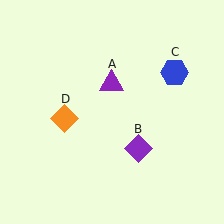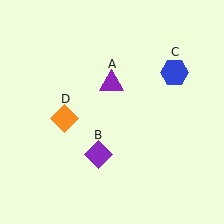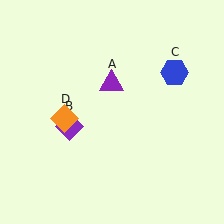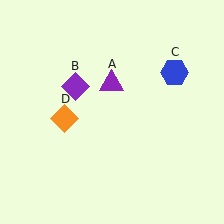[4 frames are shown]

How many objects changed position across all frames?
1 object changed position: purple diamond (object B).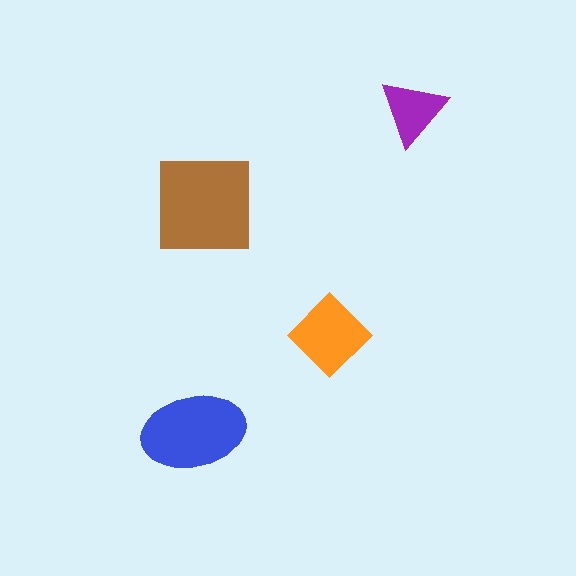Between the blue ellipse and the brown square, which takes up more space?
The brown square.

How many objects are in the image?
There are 4 objects in the image.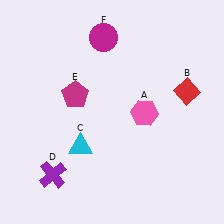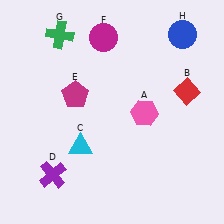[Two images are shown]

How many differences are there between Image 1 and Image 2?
There are 2 differences between the two images.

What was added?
A green cross (G), a blue circle (H) were added in Image 2.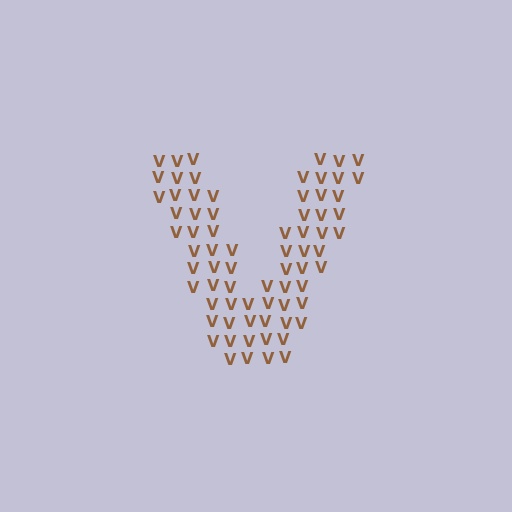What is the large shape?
The large shape is the letter V.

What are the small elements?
The small elements are letter V's.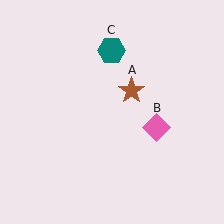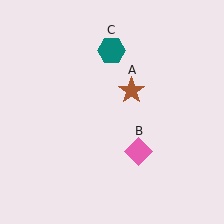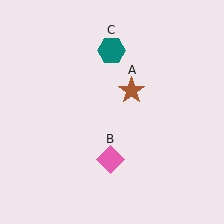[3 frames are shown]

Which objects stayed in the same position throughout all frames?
Brown star (object A) and teal hexagon (object C) remained stationary.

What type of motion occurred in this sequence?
The pink diamond (object B) rotated clockwise around the center of the scene.